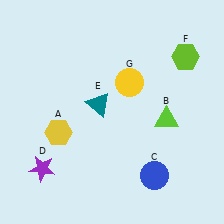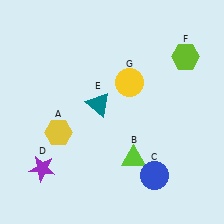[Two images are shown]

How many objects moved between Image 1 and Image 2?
1 object moved between the two images.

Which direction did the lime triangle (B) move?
The lime triangle (B) moved down.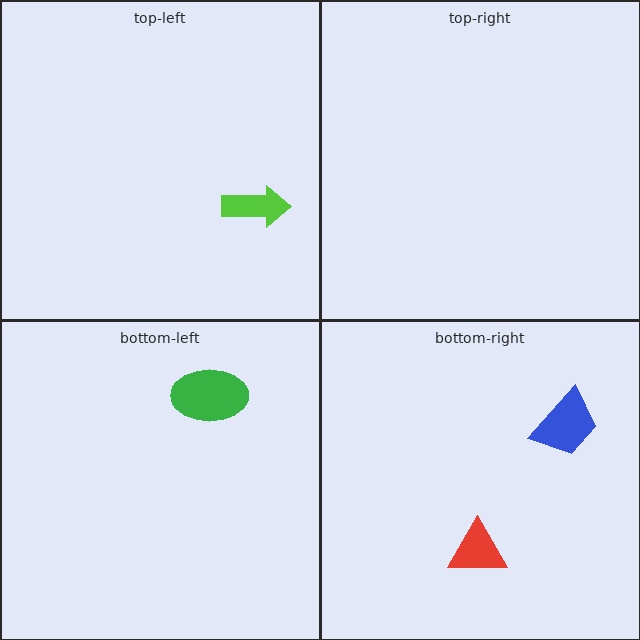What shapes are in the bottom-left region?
The green ellipse.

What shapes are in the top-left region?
The lime arrow.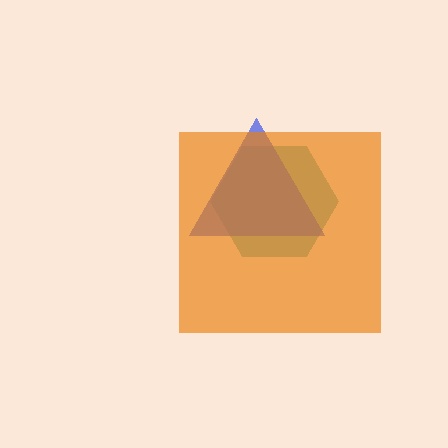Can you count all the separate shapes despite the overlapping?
Yes, there are 3 separate shapes.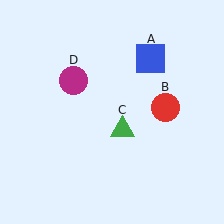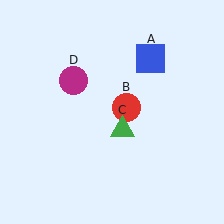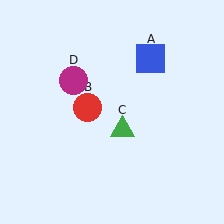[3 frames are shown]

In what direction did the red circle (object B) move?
The red circle (object B) moved left.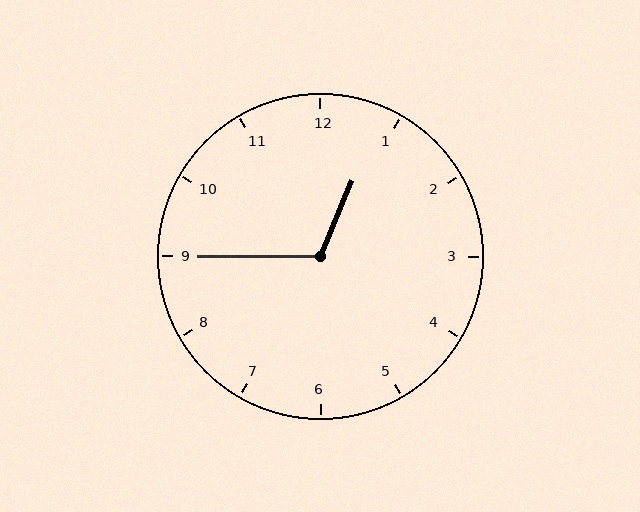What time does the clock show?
12:45.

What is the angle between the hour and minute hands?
Approximately 112 degrees.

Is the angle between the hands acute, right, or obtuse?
It is obtuse.